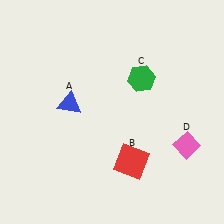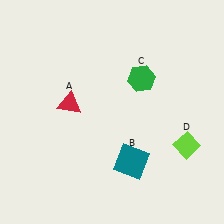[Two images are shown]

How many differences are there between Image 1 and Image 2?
There are 3 differences between the two images.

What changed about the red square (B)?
In Image 1, B is red. In Image 2, it changed to teal.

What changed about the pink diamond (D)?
In Image 1, D is pink. In Image 2, it changed to lime.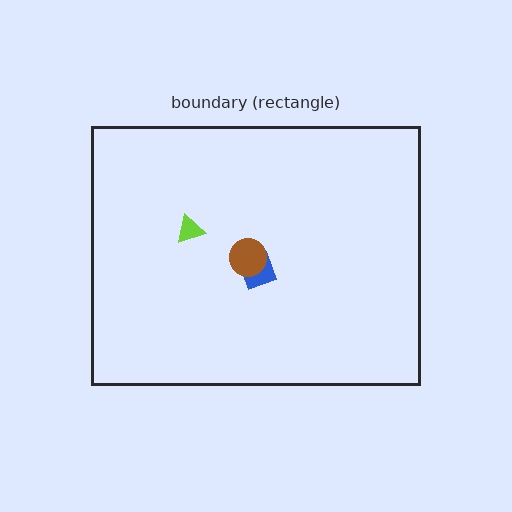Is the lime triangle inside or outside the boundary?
Inside.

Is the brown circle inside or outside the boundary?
Inside.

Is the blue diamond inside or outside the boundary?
Inside.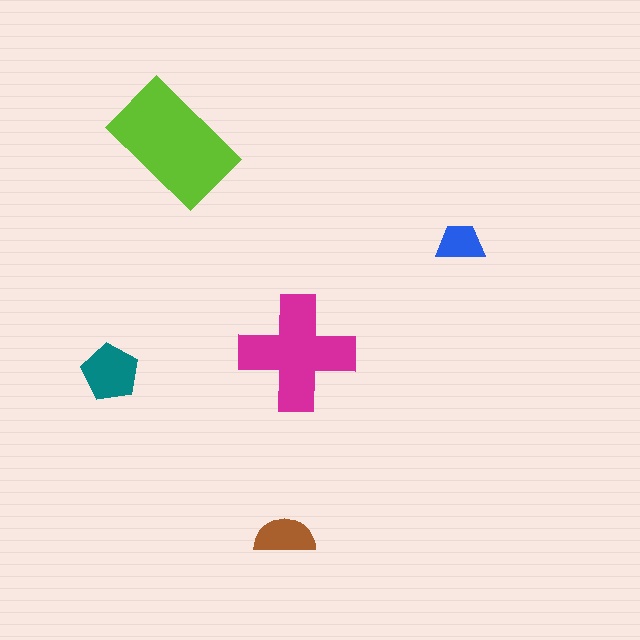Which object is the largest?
The lime rectangle.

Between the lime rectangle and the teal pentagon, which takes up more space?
The lime rectangle.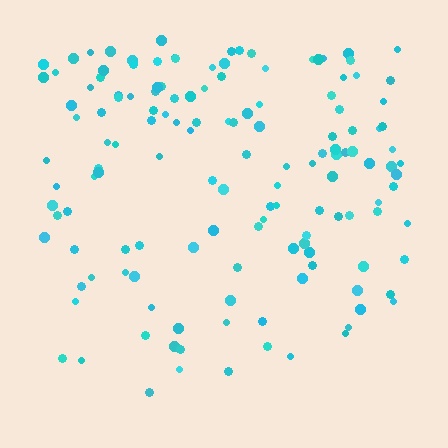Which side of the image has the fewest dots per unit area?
The bottom.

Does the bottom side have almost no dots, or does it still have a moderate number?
Still a moderate number, just noticeably fewer than the top.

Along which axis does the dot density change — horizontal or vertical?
Vertical.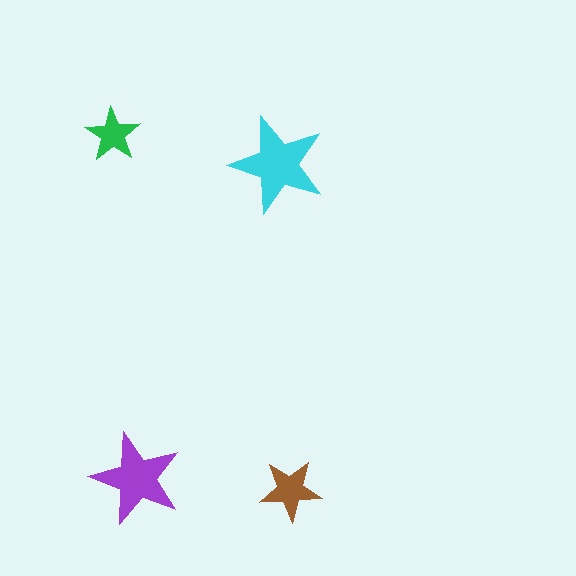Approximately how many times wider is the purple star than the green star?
About 1.5 times wider.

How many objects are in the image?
There are 4 objects in the image.